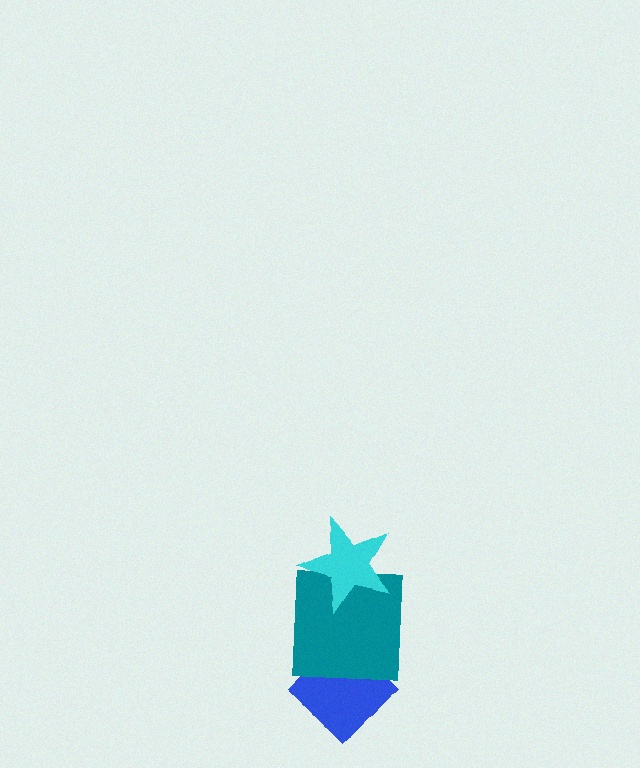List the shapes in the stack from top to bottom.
From top to bottom: the cyan star, the teal square, the blue diamond.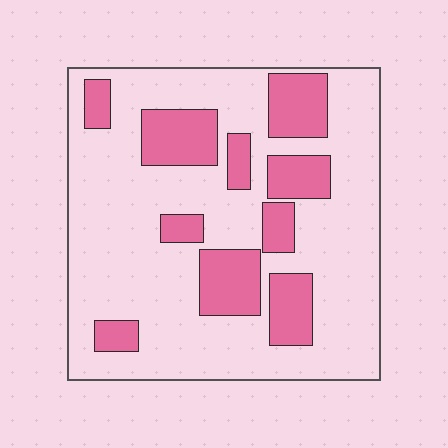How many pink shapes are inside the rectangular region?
10.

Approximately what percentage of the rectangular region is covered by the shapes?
Approximately 25%.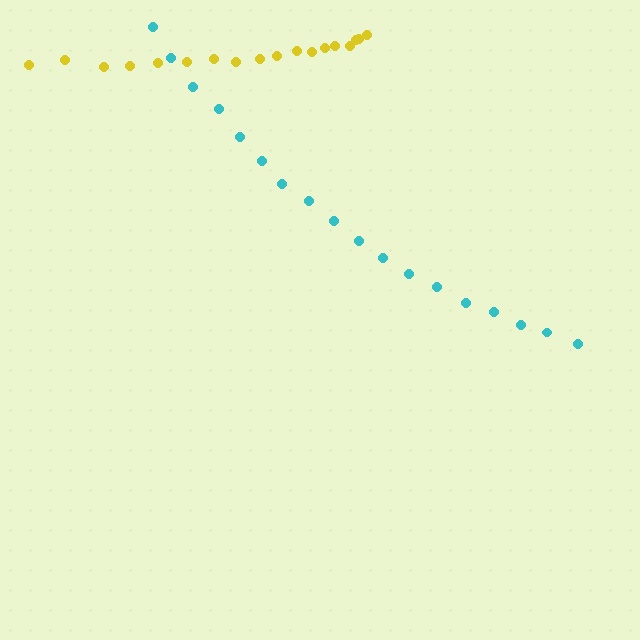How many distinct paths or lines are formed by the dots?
There are 2 distinct paths.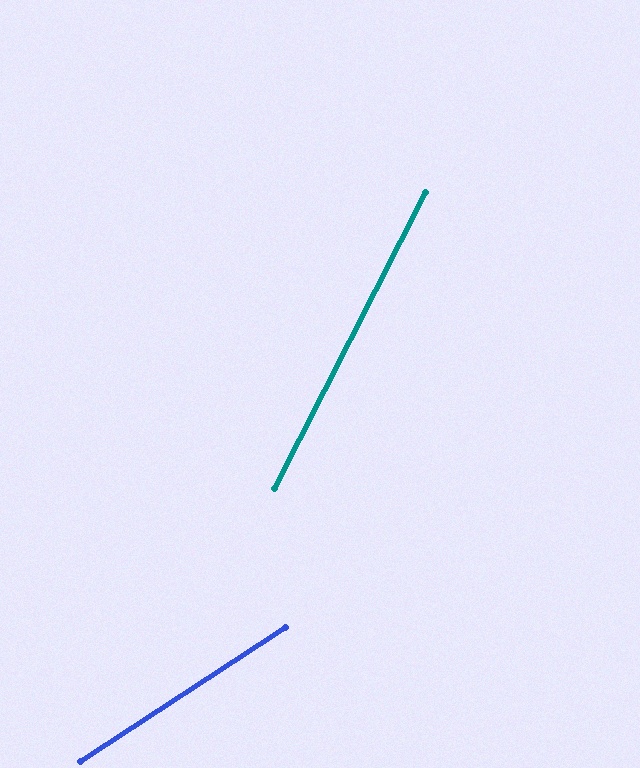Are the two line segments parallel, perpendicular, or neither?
Neither parallel nor perpendicular — they differ by about 30°.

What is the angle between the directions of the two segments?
Approximately 30 degrees.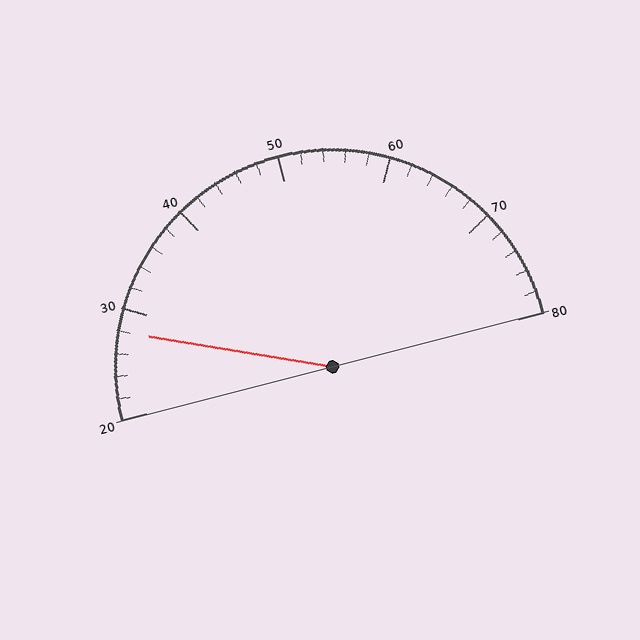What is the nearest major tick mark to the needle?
The nearest major tick mark is 30.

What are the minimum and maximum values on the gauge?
The gauge ranges from 20 to 80.